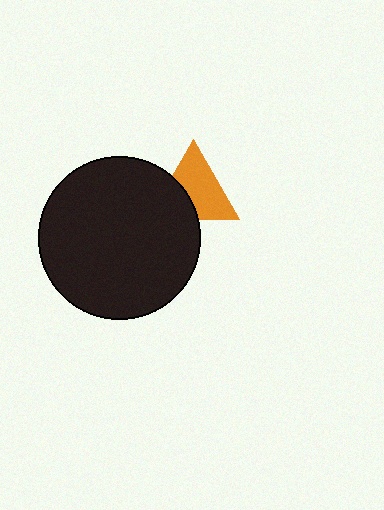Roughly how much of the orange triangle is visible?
Most of it is visible (roughly 66%).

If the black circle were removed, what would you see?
You would see the complete orange triangle.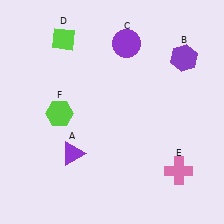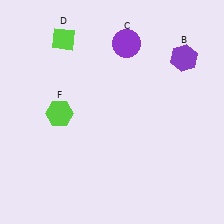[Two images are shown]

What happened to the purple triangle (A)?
The purple triangle (A) was removed in Image 2. It was in the bottom-left area of Image 1.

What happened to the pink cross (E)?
The pink cross (E) was removed in Image 2. It was in the bottom-right area of Image 1.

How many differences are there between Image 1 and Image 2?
There are 2 differences between the two images.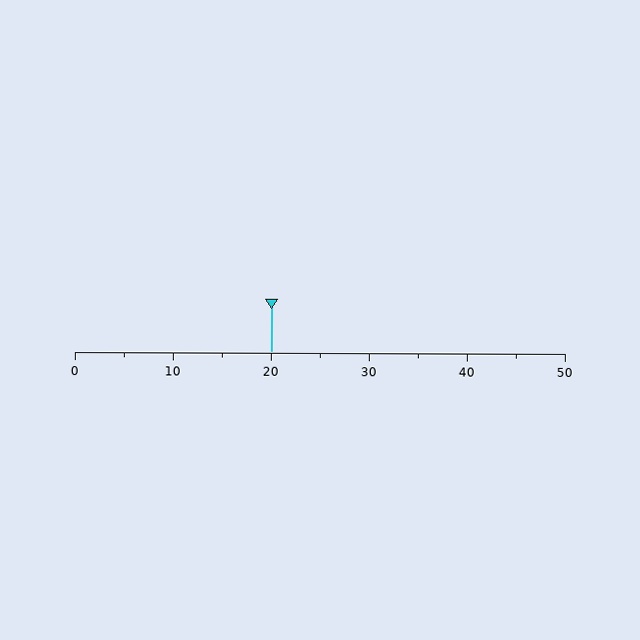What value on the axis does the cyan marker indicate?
The marker indicates approximately 20.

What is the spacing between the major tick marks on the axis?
The major ticks are spaced 10 apart.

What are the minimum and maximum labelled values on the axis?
The axis runs from 0 to 50.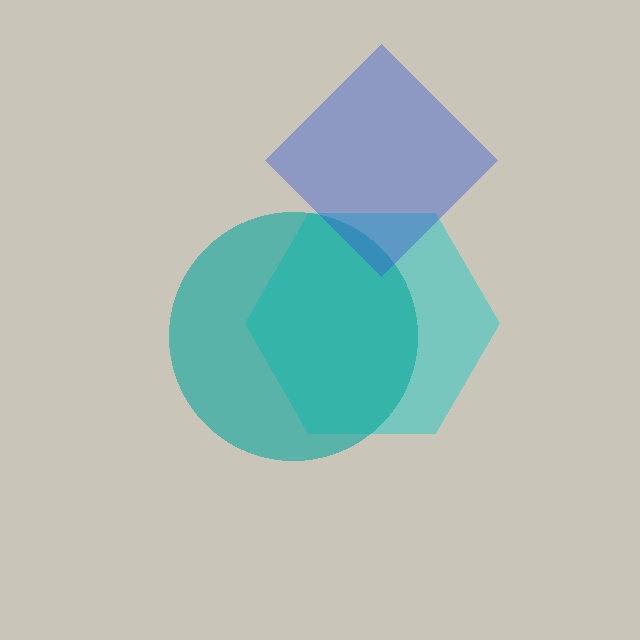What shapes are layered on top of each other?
The layered shapes are: a cyan hexagon, a teal circle, a blue diamond.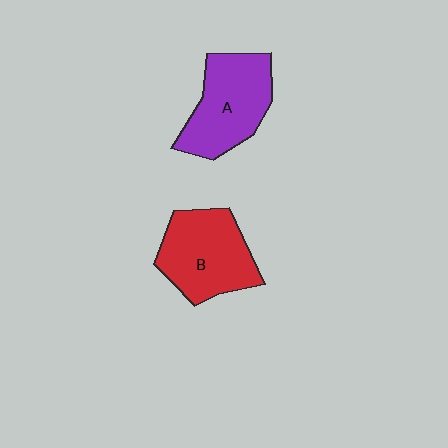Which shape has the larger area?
Shape B (red).